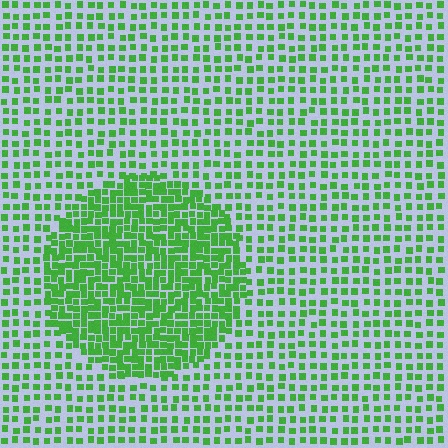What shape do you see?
I see a circle.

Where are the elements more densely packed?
The elements are more densely packed inside the circle boundary.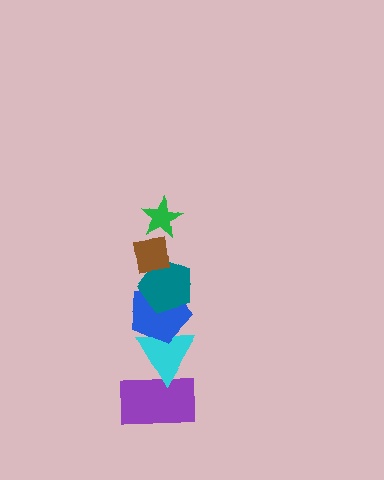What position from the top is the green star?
The green star is 1st from the top.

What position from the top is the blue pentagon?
The blue pentagon is 4th from the top.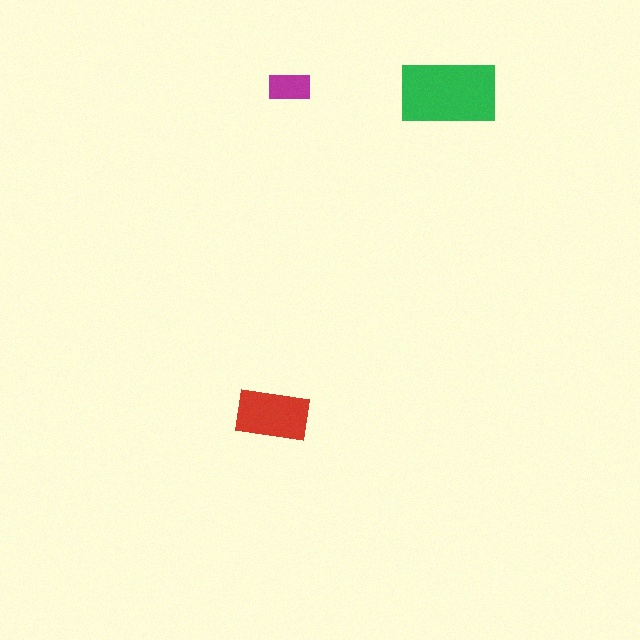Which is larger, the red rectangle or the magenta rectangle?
The red one.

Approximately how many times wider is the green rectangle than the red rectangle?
About 1.5 times wider.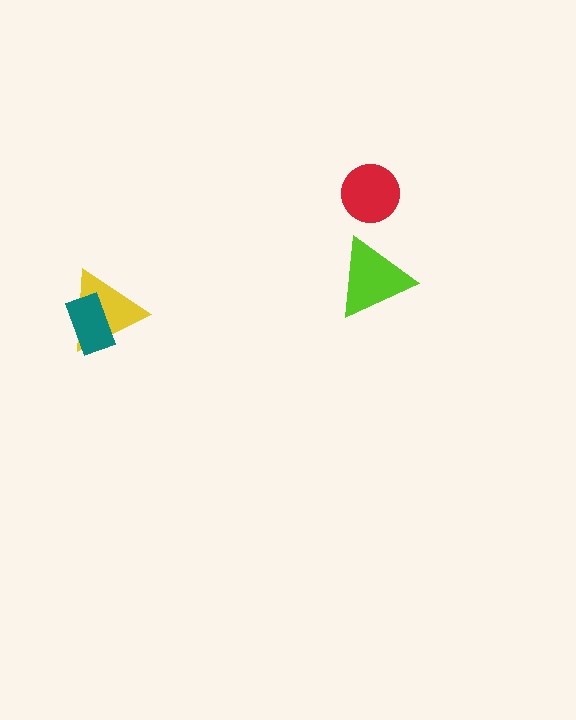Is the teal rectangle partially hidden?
No, no other shape covers it.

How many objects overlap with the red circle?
0 objects overlap with the red circle.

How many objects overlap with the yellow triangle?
1 object overlaps with the yellow triangle.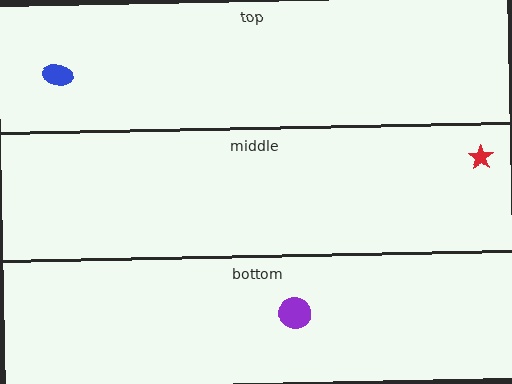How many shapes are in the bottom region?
1.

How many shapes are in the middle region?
1.